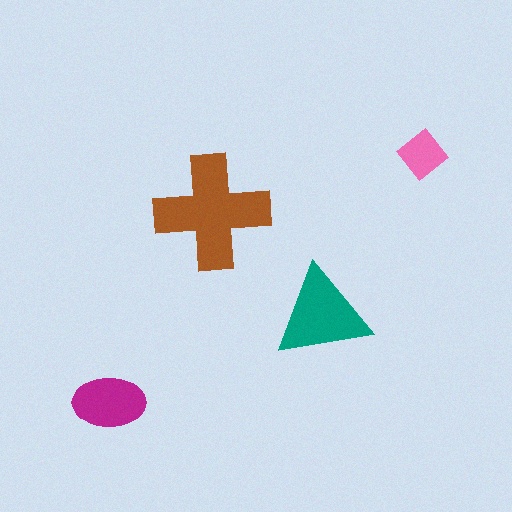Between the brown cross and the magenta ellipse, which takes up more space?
The brown cross.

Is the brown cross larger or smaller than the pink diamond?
Larger.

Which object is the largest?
The brown cross.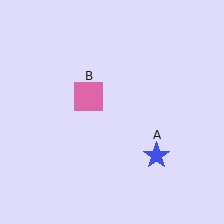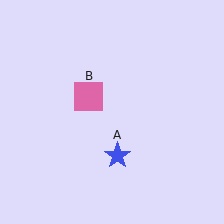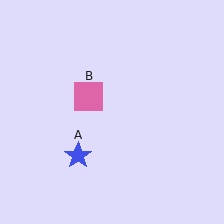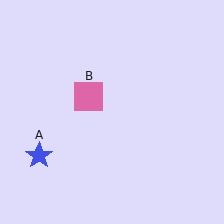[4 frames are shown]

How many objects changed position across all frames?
1 object changed position: blue star (object A).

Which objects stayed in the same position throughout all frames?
Pink square (object B) remained stationary.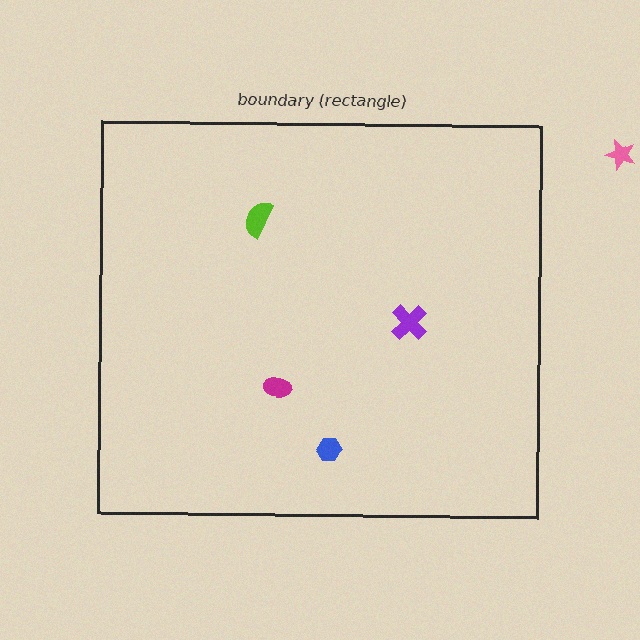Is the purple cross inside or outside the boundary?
Inside.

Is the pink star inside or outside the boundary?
Outside.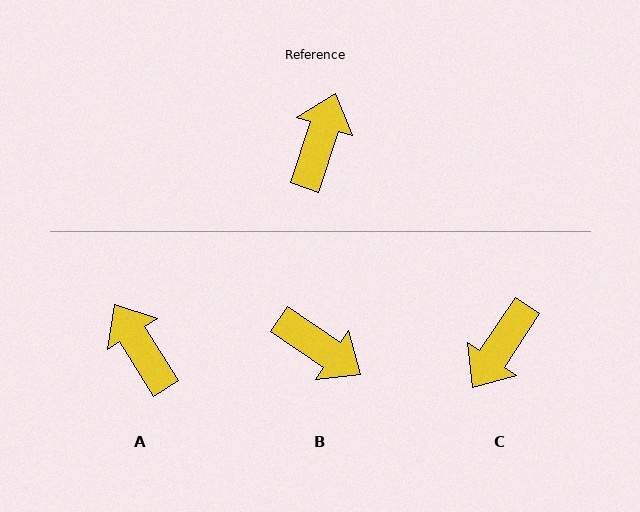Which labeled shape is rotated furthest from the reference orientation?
C, about 164 degrees away.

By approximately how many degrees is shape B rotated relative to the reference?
Approximately 106 degrees clockwise.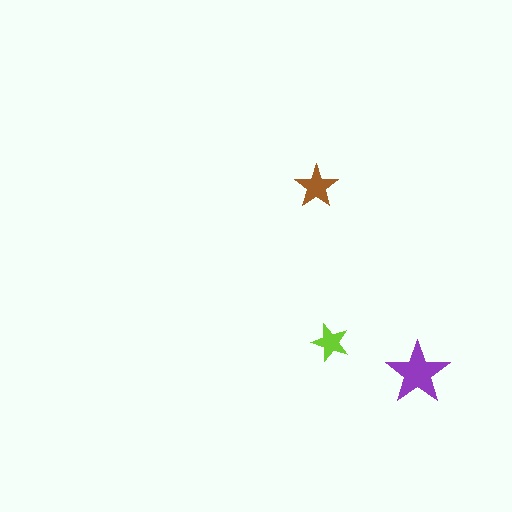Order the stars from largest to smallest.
the purple one, the brown one, the lime one.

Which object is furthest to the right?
The purple star is rightmost.